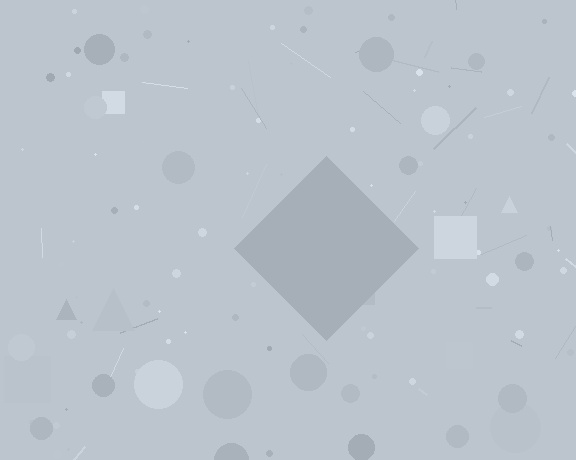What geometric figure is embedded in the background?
A diamond is embedded in the background.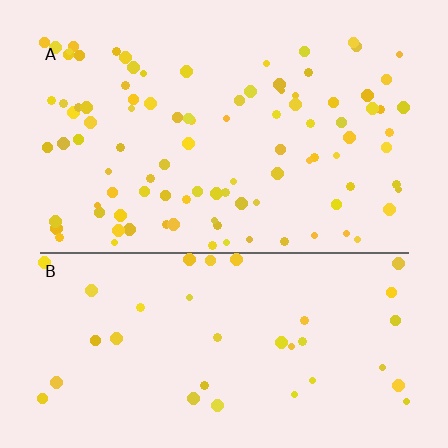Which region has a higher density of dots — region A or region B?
A (the top).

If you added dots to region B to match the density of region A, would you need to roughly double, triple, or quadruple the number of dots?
Approximately triple.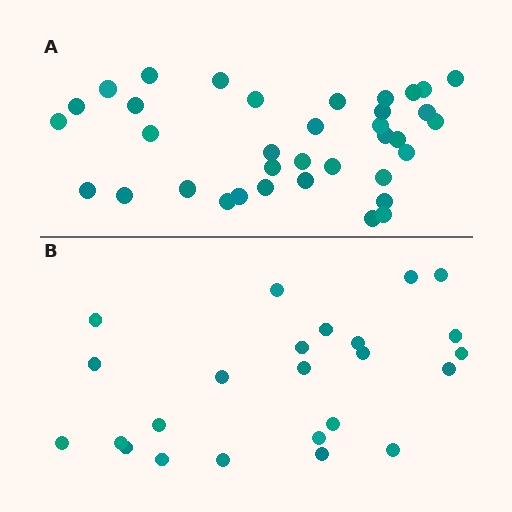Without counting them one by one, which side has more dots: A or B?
Region A (the top region) has more dots.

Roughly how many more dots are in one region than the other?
Region A has roughly 12 or so more dots than region B.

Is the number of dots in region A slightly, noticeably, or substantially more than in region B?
Region A has substantially more. The ratio is roughly 1.5 to 1.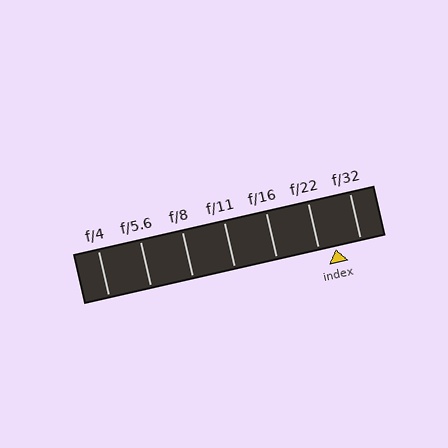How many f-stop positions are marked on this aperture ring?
There are 7 f-stop positions marked.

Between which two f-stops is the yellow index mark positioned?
The index mark is between f/22 and f/32.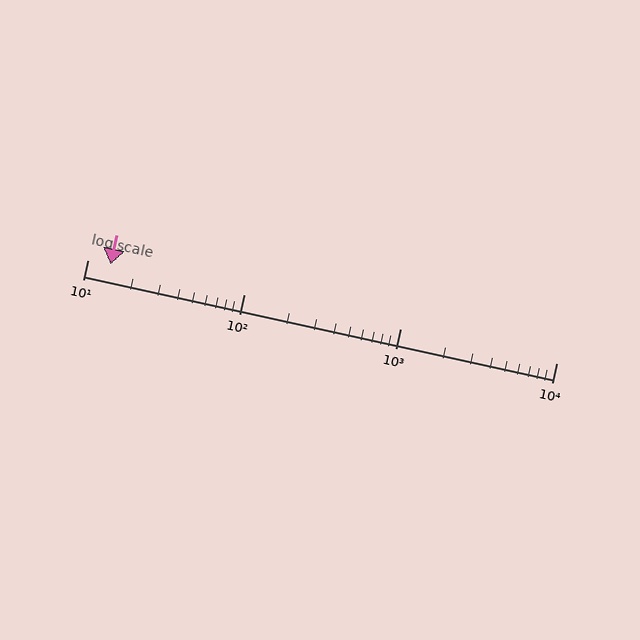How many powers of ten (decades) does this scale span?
The scale spans 3 decades, from 10 to 10000.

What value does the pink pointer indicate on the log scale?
The pointer indicates approximately 14.